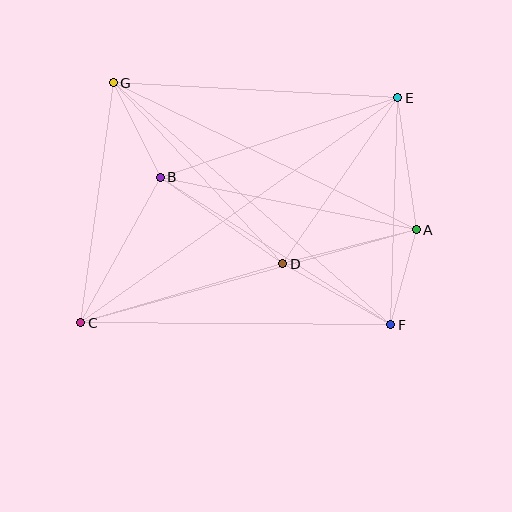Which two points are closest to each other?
Points A and F are closest to each other.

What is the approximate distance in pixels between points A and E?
The distance between A and E is approximately 133 pixels.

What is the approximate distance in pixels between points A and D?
The distance between A and D is approximately 138 pixels.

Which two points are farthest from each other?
Points C and E are farthest from each other.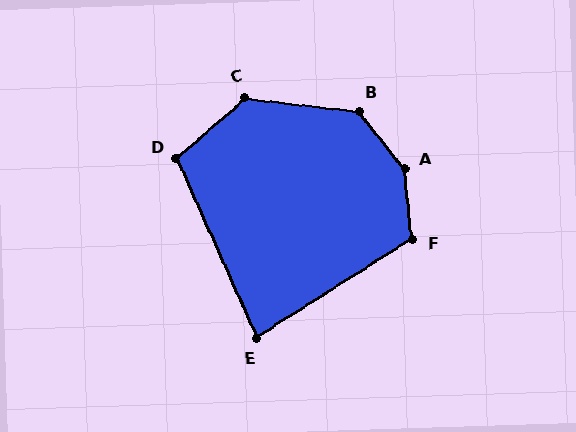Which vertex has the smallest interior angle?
E, at approximately 82 degrees.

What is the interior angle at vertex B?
Approximately 136 degrees (obtuse).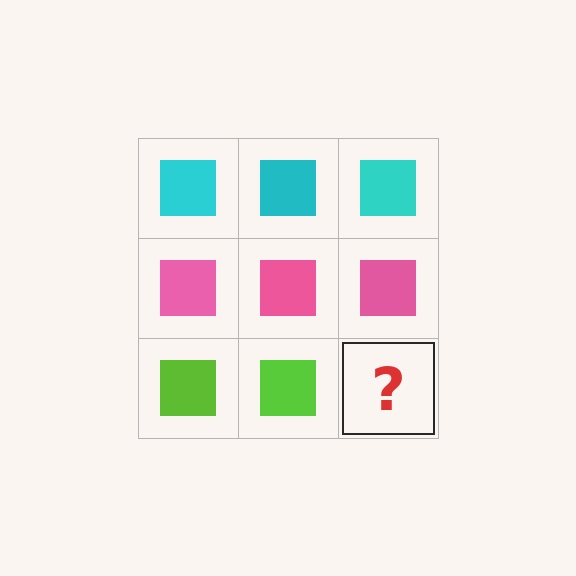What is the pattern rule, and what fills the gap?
The rule is that each row has a consistent color. The gap should be filled with a lime square.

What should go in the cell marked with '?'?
The missing cell should contain a lime square.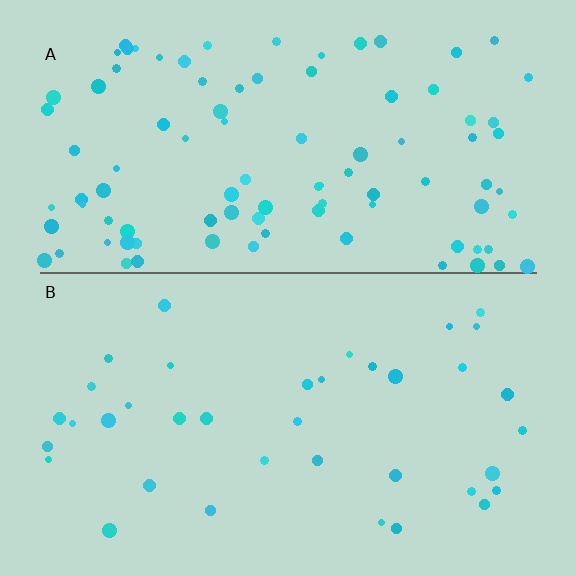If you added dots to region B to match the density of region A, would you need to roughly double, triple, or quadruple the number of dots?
Approximately triple.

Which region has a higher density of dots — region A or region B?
A (the top).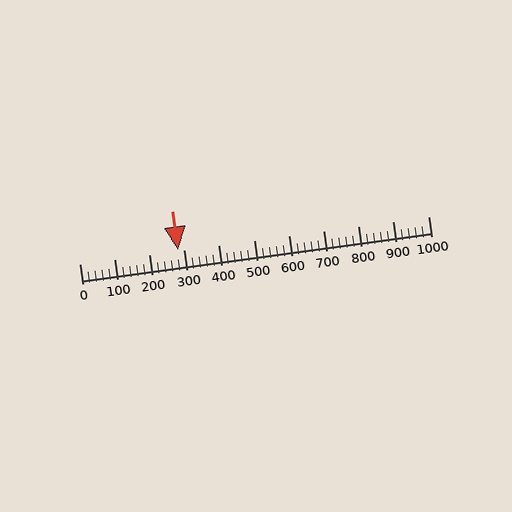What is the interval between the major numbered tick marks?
The major tick marks are spaced 100 units apart.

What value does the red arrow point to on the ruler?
The red arrow points to approximately 281.